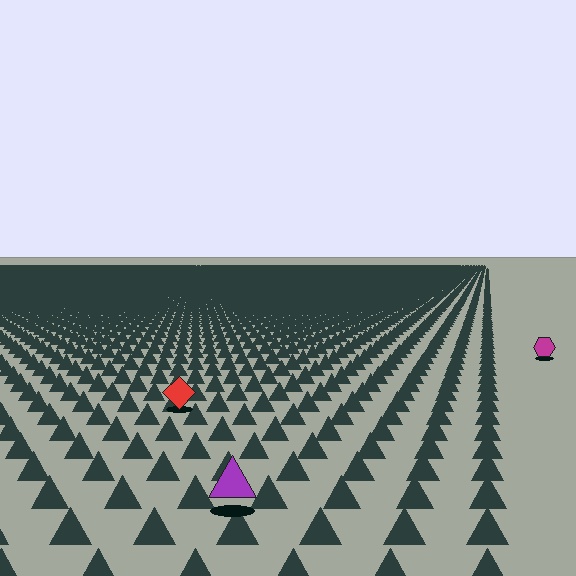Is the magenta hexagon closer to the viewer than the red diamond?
No. The red diamond is closer — you can tell from the texture gradient: the ground texture is coarser near it.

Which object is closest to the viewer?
The purple triangle is closest. The texture marks near it are larger and more spread out.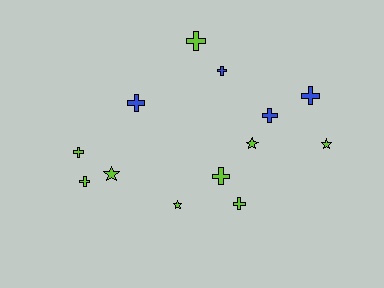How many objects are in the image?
There are 13 objects.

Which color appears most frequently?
Lime, with 9 objects.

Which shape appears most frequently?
Cross, with 9 objects.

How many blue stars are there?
There are no blue stars.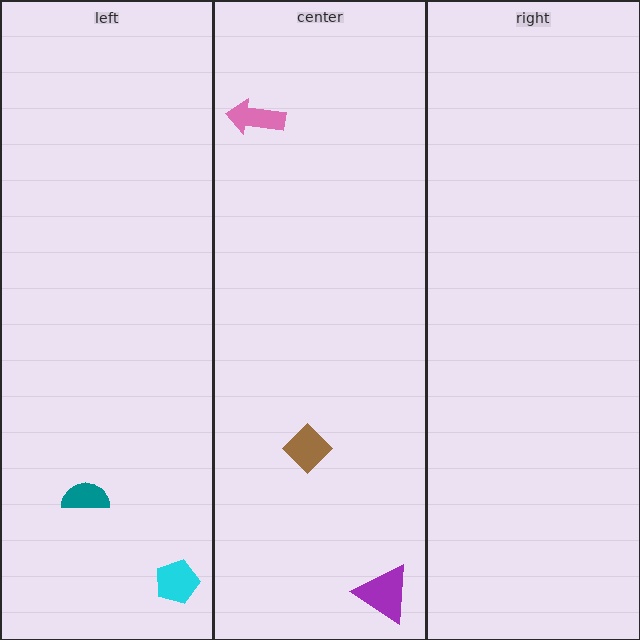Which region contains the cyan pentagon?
The left region.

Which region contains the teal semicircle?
The left region.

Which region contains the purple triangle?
The center region.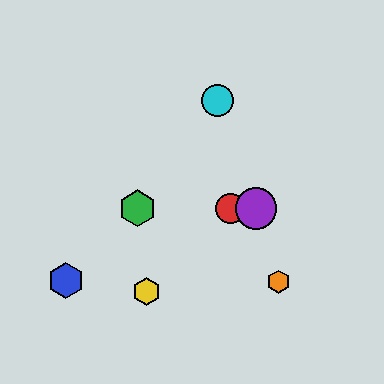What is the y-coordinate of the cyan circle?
The cyan circle is at y≈101.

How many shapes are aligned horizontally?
3 shapes (the red circle, the green hexagon, the purple circle) are aligned horizontally.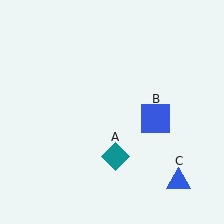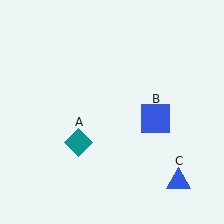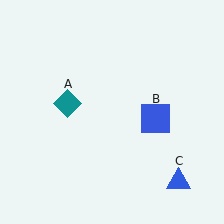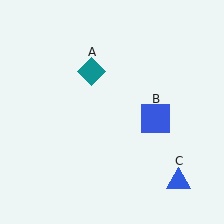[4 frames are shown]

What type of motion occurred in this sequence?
The teal diamond (object A) rotated clockwise around the center of the scene.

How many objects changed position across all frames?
1 object changed position: teal diamond (object A).